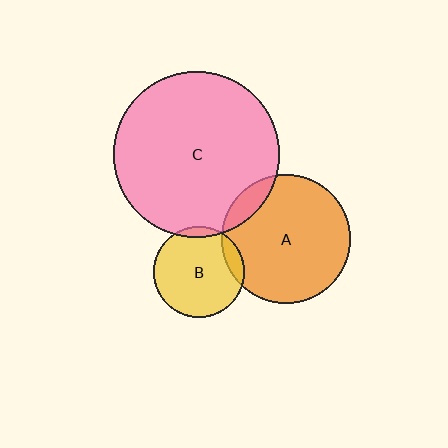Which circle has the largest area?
Circle C (pink).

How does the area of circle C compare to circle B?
Approximately 3.3 times.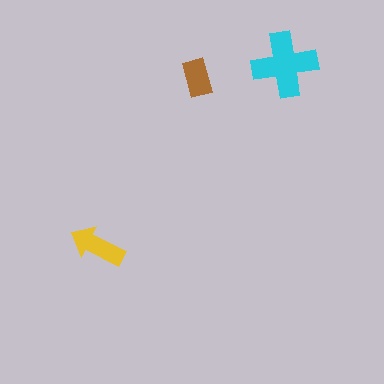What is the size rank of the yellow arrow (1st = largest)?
2nd.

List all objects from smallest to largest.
The brown rectangle, the yellow arrow, the cyan cross.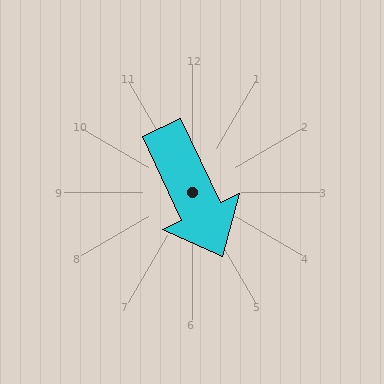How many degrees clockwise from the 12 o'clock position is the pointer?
Approximately 155 degrees.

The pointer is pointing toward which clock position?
Roughly 5 o'clock.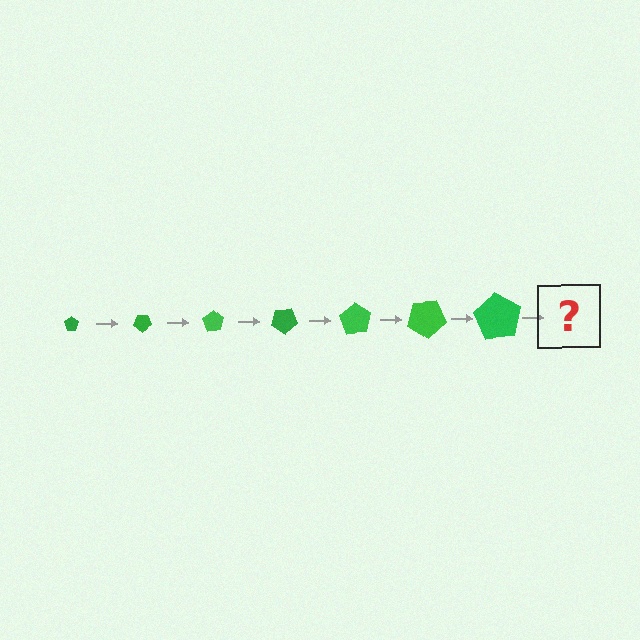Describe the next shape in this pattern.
It should be a pentagon, larger than the previous one and rotated 245 degrees from the start.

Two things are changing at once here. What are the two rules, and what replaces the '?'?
The two rules are that the pentagon grows larger each step and it rotates 35 degrees each step. The '?' should be a pentagon, larger than the previous one and rotated 245 degrees from the start.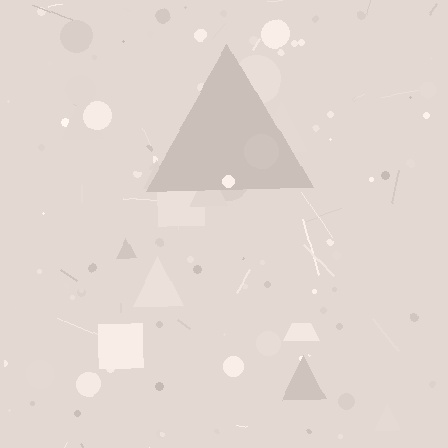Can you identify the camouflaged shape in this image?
The camouflaged shape is a triangle.